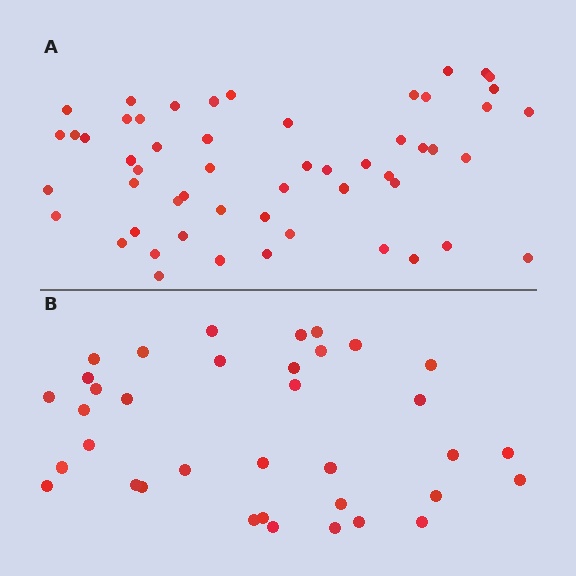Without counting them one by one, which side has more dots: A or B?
Region A (the top region) has more dots.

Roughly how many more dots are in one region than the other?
Region A has approximately 20 more dots than region B.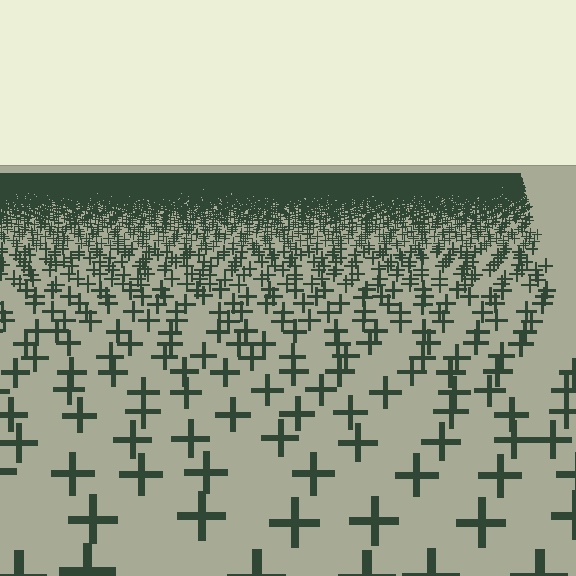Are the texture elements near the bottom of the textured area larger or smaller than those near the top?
Larger. Near the bottom, elements are closer to the viewer and appear at a bigger on-screen size.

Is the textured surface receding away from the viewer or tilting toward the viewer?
The surface is receding away from the viewer. Texture elements get smaller and denser toward the top.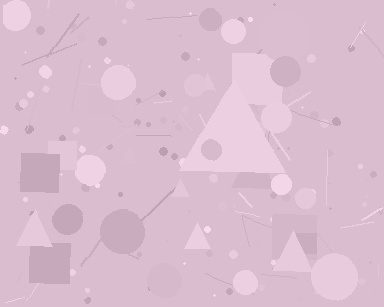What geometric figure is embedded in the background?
A triangle is embedded in the background.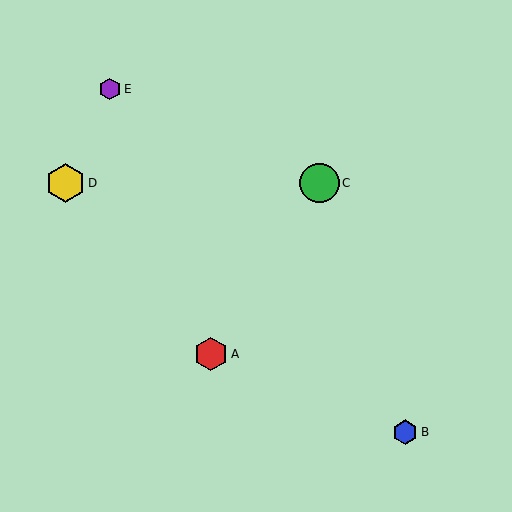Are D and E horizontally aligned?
No, D is at y≈183 and E is at y≈89.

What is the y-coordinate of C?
Object C is at y≈183.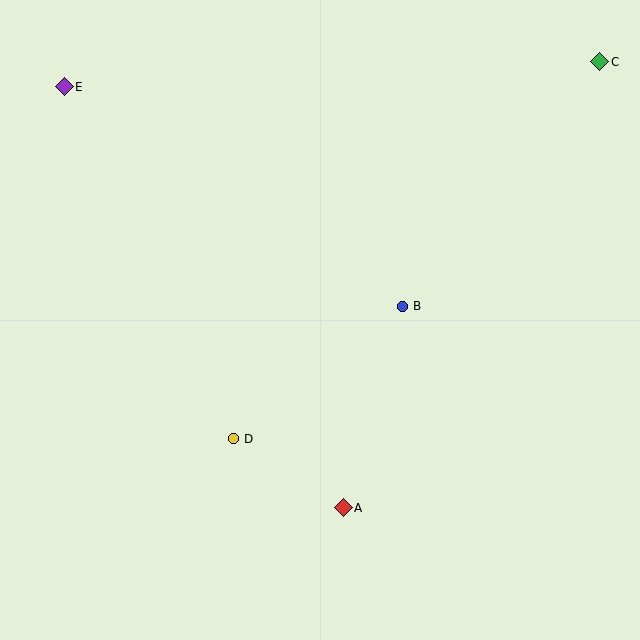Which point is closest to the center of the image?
Point B at (402, 306) is closest to the center.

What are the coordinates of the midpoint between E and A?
The midpoint between E and A is at (204, 297).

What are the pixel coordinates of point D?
Point D is at (233, 439).